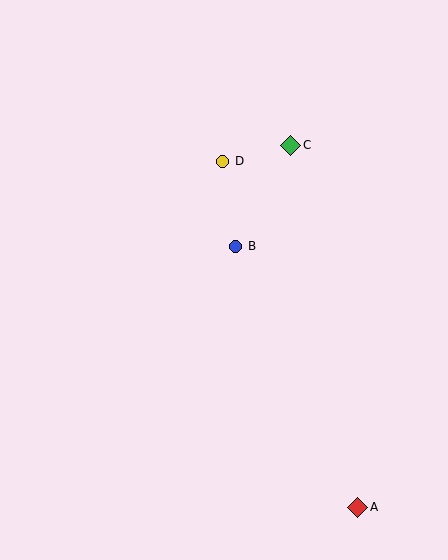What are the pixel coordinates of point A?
Point A is at (358, 507).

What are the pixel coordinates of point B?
Point B is at (236, 246).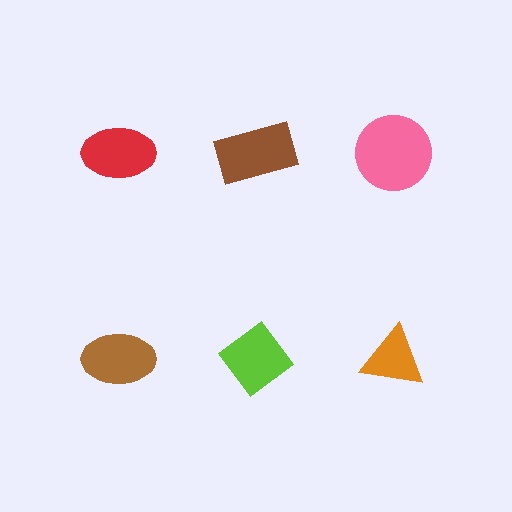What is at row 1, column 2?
A brown rectangle.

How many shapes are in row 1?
3 shapes.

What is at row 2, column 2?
A lime diamond.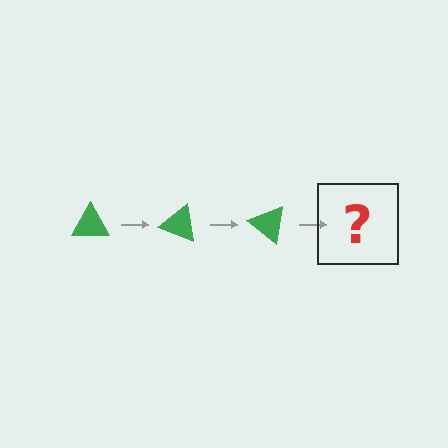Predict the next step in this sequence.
The next step is a green triangle rotated 60 degrees.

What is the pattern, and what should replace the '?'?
The pattern is that the triangle rotates 20 degrees each step. The '?' should be a green triangle rotated 60 degrees.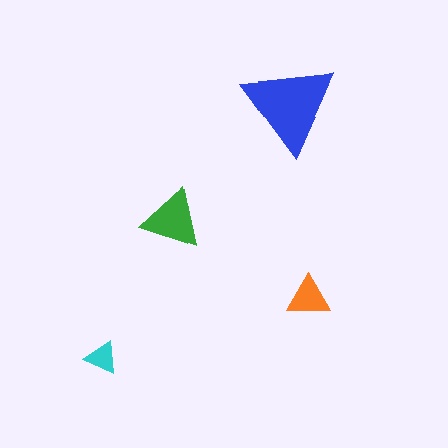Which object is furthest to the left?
The cyan triangle is leftmost.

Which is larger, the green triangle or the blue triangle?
The blue one.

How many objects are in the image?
There are 4 objects in the image.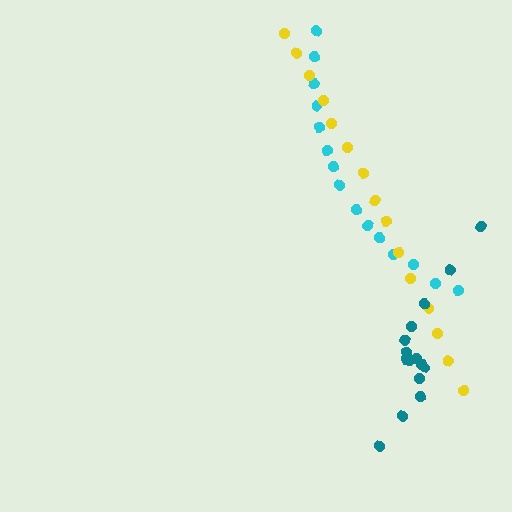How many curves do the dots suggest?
There are 3 distinct paths.